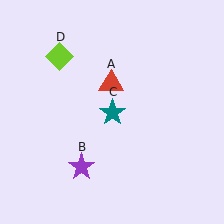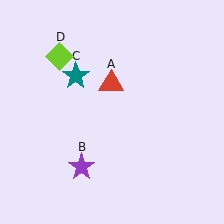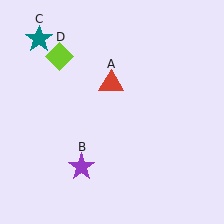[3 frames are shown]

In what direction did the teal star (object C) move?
The teal star (object C) moved up and to the left.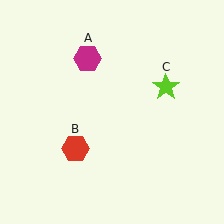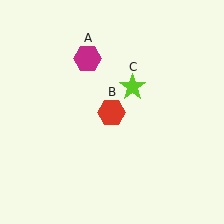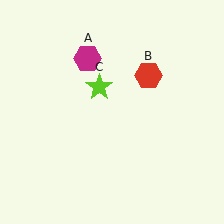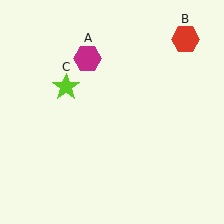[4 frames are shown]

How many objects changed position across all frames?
2 objects changed position: red hexagon (object B), lime star (object C).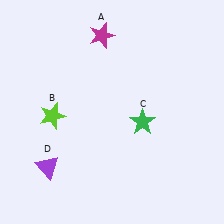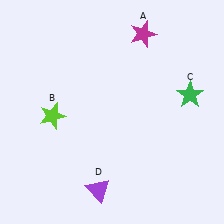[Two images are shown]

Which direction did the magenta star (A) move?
The magenta star (A) moved right.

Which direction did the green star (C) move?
The green star (C) moved right.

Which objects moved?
The objects that moved are: the magenta star (A), the green star (C), the purple triangle (D).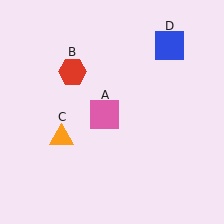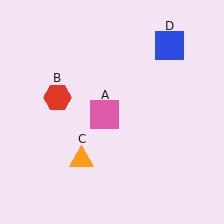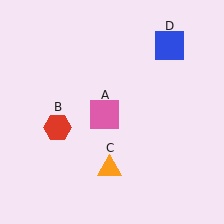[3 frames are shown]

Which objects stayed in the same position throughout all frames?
Pink square (object A) and blue square (object D) remained stationary.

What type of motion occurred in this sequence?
The red hexagon (object B), orange triangle (object C) rotated counterclockwise around the center of the scene.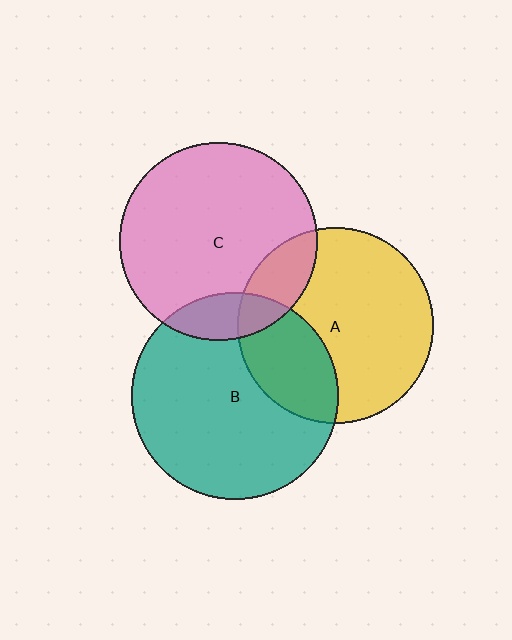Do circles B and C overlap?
Yes.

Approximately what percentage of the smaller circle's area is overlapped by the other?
Approximately 15%.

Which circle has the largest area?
Circle B (teal).